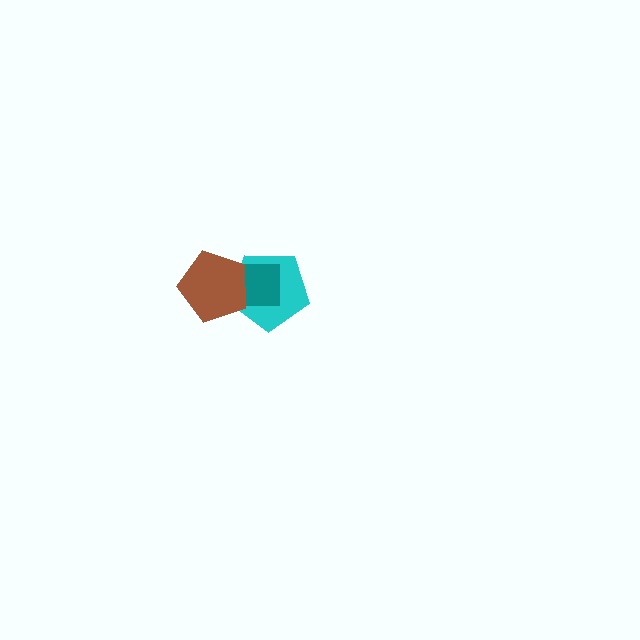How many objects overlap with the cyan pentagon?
2 objects overlap with the cyan pentagon.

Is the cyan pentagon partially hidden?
Yes, it is partially covered by another shape.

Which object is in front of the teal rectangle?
The brown pentagon is in front of the teal rectangle.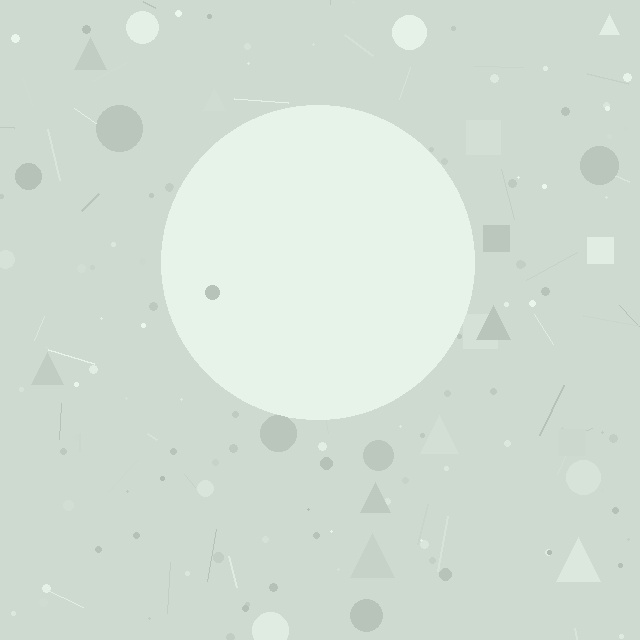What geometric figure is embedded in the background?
A circle is embedded in the background.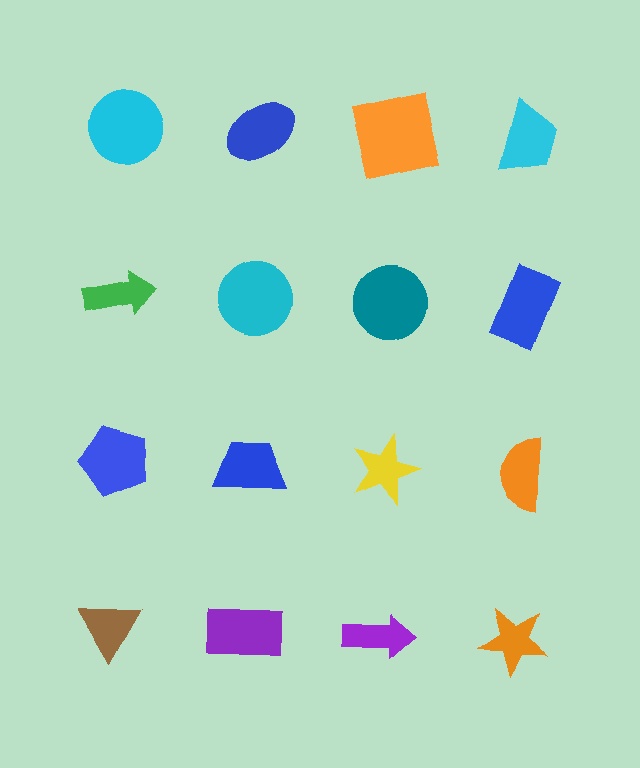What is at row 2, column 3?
A teal circle.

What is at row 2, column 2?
A cyan circle.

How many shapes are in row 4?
4 shapes.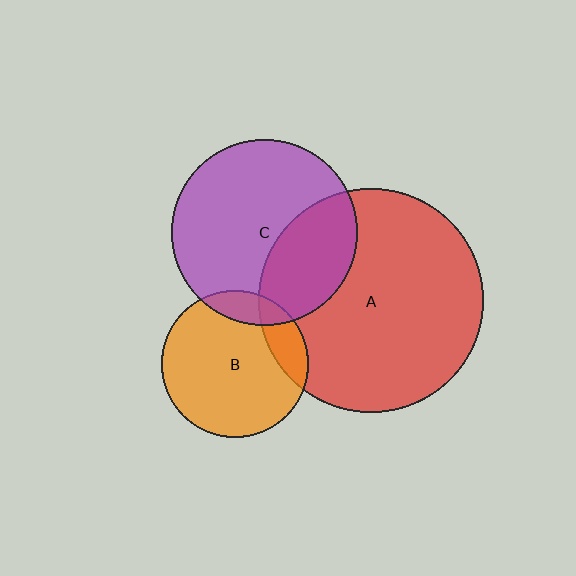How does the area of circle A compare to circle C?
Approximately 1.5 times.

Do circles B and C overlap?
Yes.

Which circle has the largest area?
Circle A (red).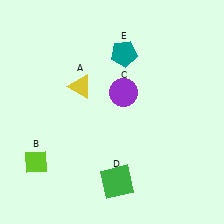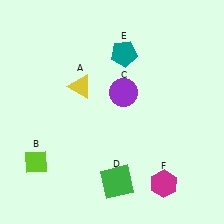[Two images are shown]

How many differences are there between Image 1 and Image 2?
There is 1 difference between the two images.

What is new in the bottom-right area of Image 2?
A magenta hexagon (F) was added in the bottom-right area of Image 2.